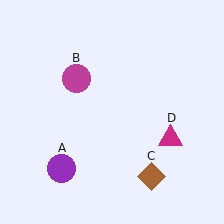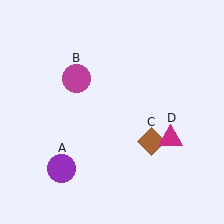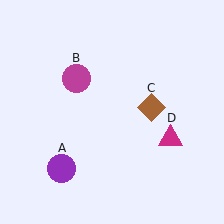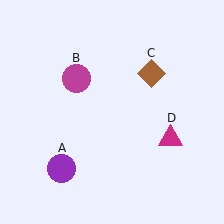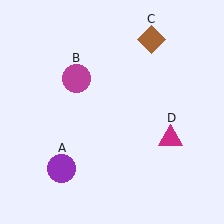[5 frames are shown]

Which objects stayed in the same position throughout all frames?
Purple circle (object A) and magenta circle (object B) and magenta triangle (object D) remained stationary.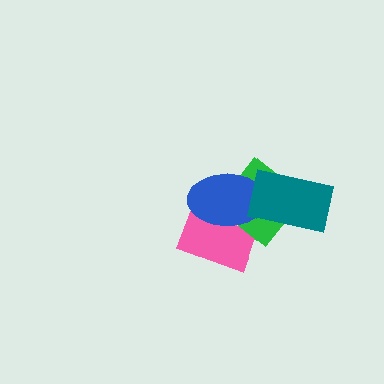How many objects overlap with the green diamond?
3 objects overlap with the green diamond.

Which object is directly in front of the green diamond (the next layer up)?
The blue ellipse is directly in front of the green diamond.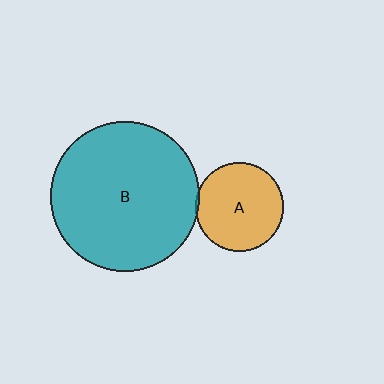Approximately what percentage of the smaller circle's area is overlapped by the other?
Approximately 5%.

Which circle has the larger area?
Circle B (teal).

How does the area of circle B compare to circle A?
Approximately 2.8 times.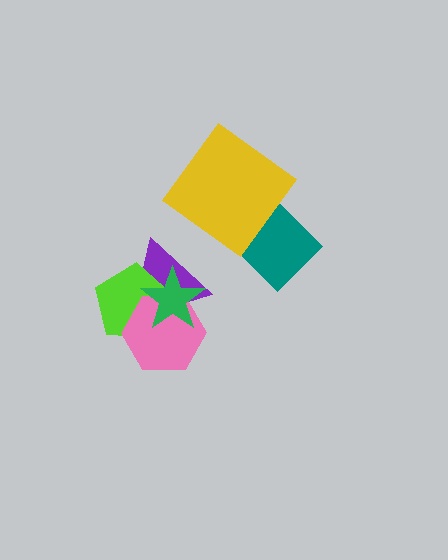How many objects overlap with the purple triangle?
3 objects overlap with the purple triangle.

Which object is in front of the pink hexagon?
The green star is in front of the pink hexagon.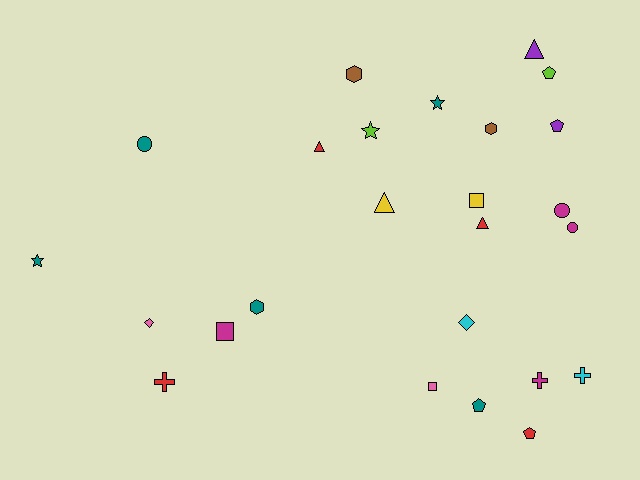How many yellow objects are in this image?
There are 2 yellow objects.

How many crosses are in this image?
There are 3 crosses.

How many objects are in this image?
There are 25 objects.